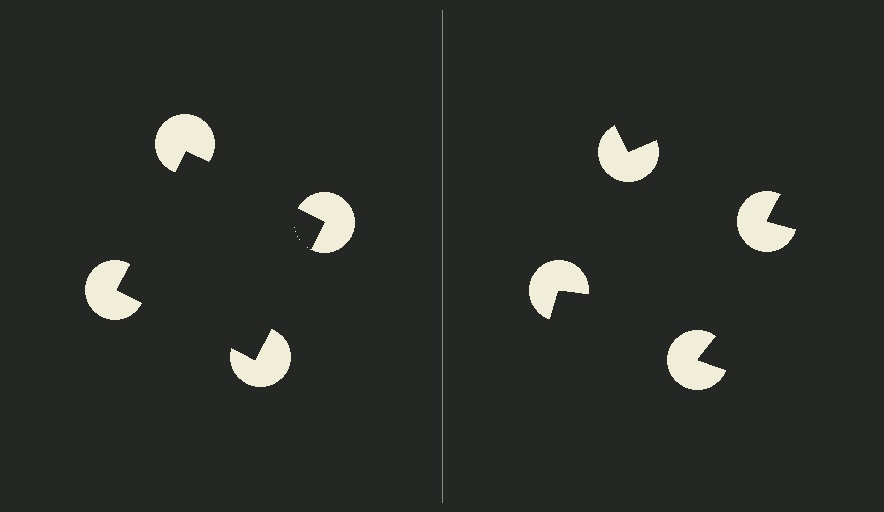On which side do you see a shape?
An illusory square appears on the left side. On the right side the wedge cuts are rotated, so no coherent shape forms.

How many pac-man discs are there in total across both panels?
8 — 4 on each side.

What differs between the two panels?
The pac-man discs are positioned identically on both sides; only the wedge orientations differ. On the left they align to a square; on the right they are misaligned.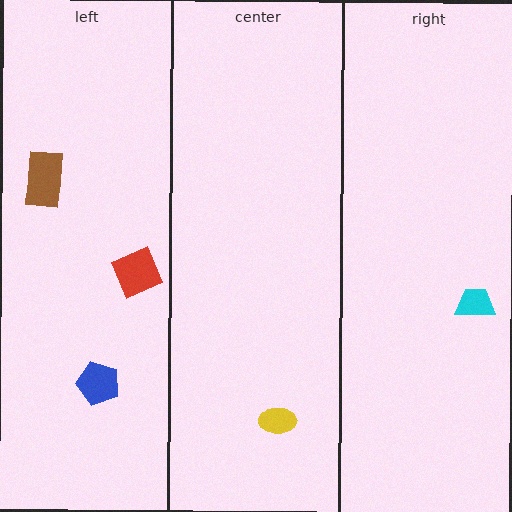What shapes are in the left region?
The red square, the blue pentagon, the brown rectangle.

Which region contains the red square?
The left region.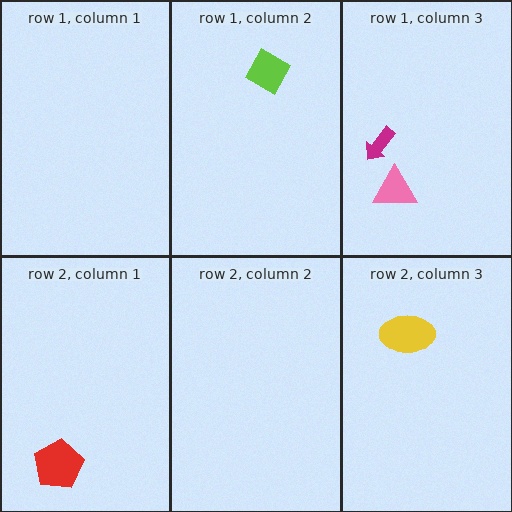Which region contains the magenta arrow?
The row 1, column 3 region.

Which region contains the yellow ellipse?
The row 2, column 3 region.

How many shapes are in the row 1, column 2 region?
1.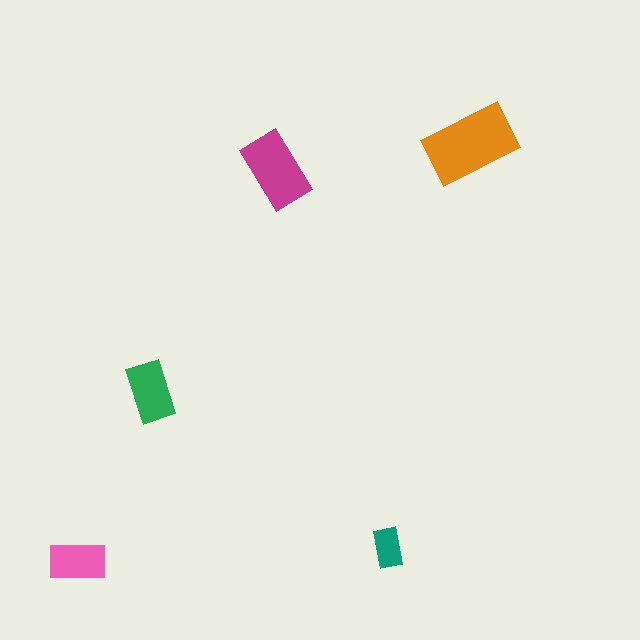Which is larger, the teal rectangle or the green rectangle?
The green one.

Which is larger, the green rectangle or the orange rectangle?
The orange one.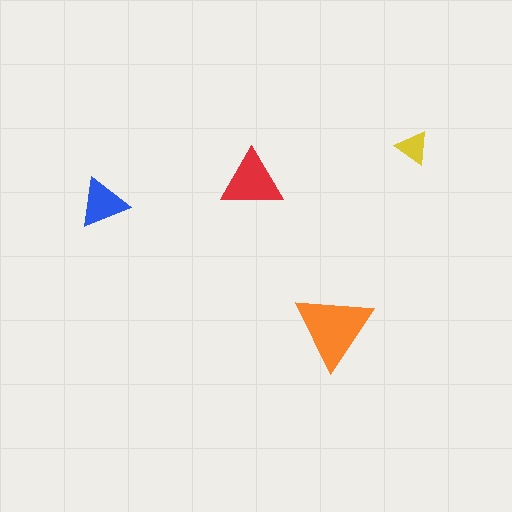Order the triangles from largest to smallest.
the orange one, the red one, the blue one, the yellow one.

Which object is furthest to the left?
The blue triangle is leftmost.